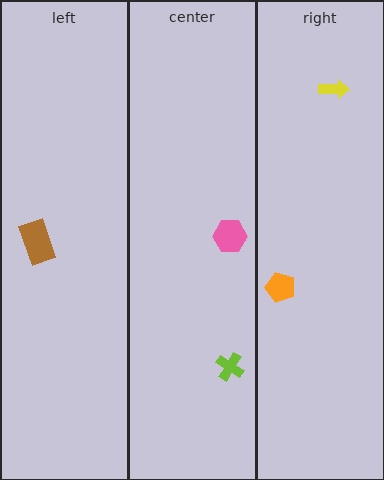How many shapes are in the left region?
1.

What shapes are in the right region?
The yellow arrow, the orange pentagon.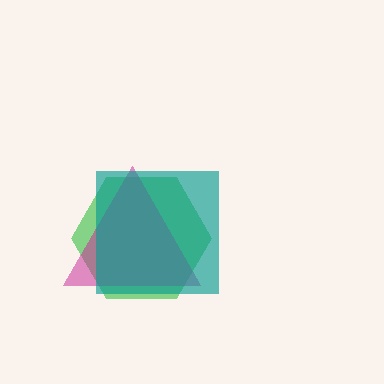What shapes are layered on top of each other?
The layered shapes are: a green hexagon, a magenta triangle, a teal square.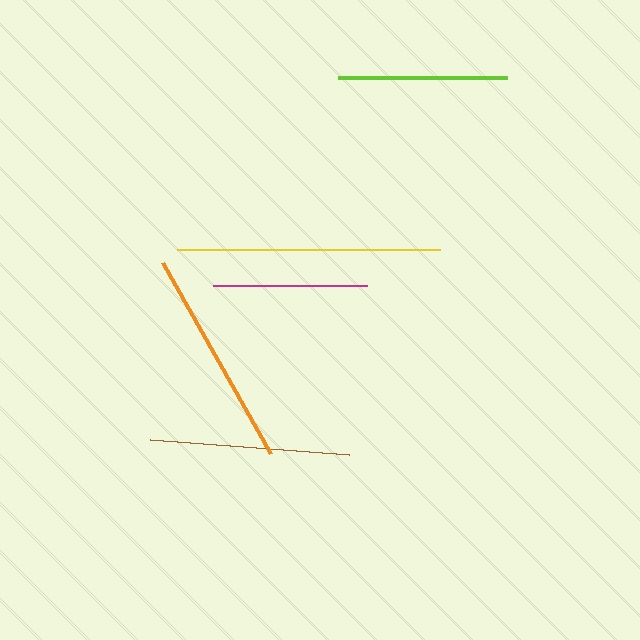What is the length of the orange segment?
The orange segment is approximately 220 pixels long.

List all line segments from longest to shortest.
From longest to shortest: yellow, orange, brown, lime, magenta.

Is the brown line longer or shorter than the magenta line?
The brown line is longer than the magenta line.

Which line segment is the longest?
The yellow line is the longest at approximately 262 pixels.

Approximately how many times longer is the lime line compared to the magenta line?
The lime line is approximately 1.1 times the length of the magenta line.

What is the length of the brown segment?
The brown segment is approximately 200 pixels long.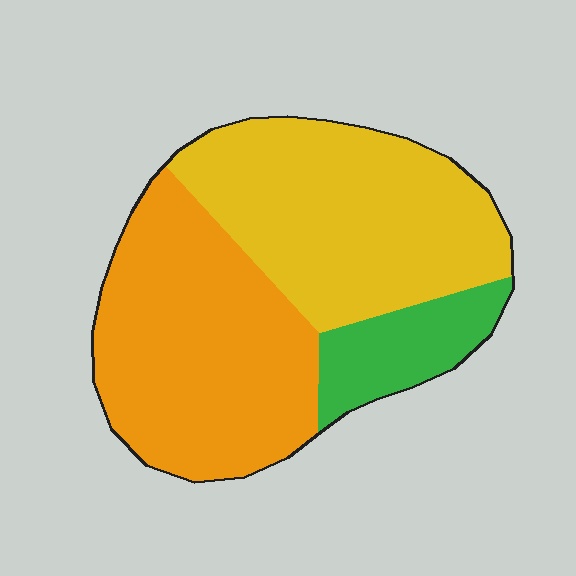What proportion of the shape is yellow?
Yellow takes up between a quarter and a half of the shape.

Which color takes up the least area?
Green, at roughly 15%.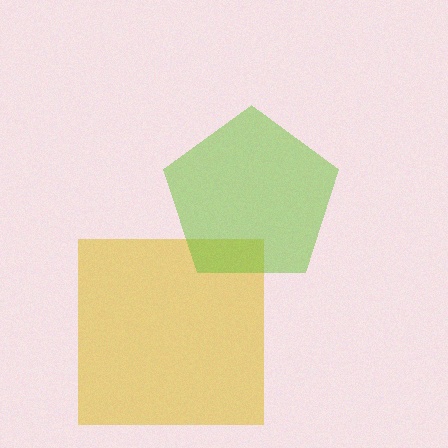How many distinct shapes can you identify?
There are 2 distinct shapes: a yellow square, a lime pentagon.